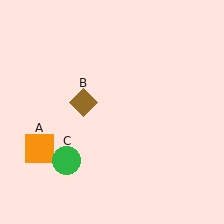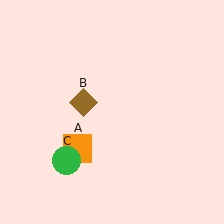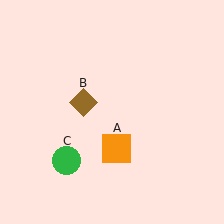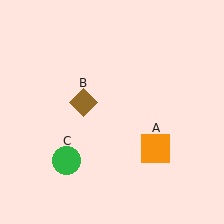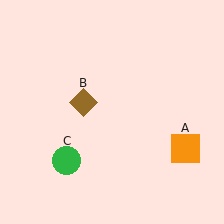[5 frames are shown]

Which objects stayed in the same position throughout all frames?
Brown diamond (object B) and green circle (object C) remained stationary.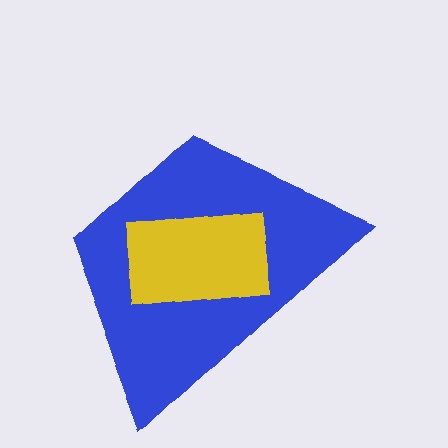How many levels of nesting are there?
2.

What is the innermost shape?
The yellow rectangle.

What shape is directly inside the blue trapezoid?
The yellow rectangle.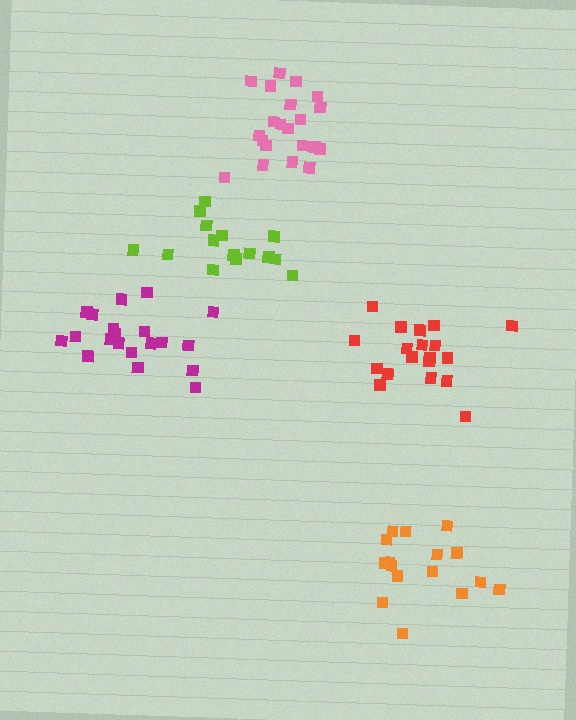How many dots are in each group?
Group 1: 21 dots, Group 2: 16 dots, Group 3: 16 dots, Group 4: 19 dots, Group 5: 20 dots (92 total).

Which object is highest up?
The pink cluster is topmost.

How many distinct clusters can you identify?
There are 5 distinct clusters.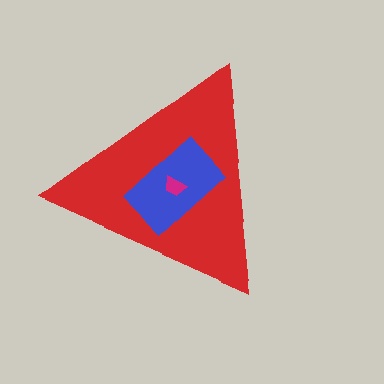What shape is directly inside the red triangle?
The blue rectangle.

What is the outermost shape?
The red triangle.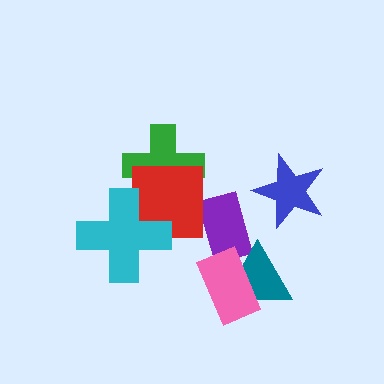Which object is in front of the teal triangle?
The pink rectangle is in front of the teal triangle.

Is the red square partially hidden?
Yes, it is partially covered by another shape.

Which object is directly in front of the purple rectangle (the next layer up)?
The teal triangle is directly in front of the purple rectangle.